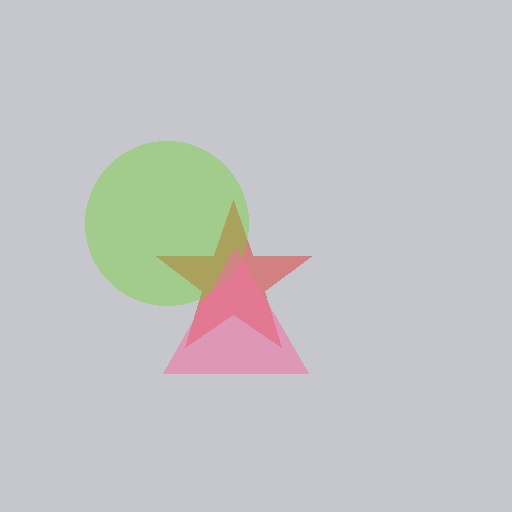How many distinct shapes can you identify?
There are 3 distinct shapes: a red star, a lime circle, a pink triangle.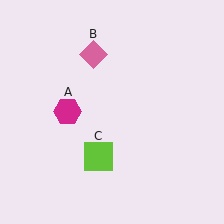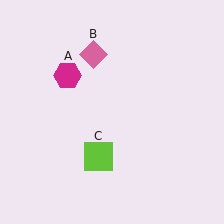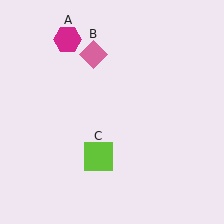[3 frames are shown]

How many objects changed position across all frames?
1 object changed position: magenta hexagon (object A).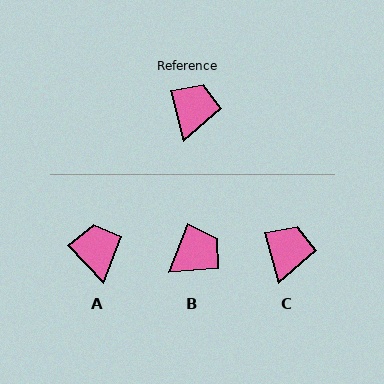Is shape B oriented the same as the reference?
No, it is off by about 36 degrees.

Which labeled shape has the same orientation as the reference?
C.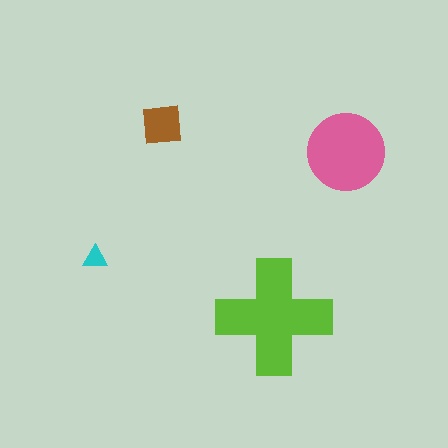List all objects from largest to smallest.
The lime cross, the pink circle, the brown square, the cyan triangle.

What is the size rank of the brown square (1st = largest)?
3rd.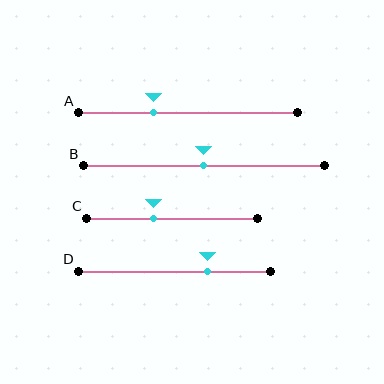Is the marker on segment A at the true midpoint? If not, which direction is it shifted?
No, the marker on segment A is shifted to the left by about 16% of the segment length.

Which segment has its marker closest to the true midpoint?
Segment B has its marker closest to the true midpoint.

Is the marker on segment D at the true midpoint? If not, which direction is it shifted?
No, the marker on segment D is shifted to the right by about 17% of the segment length.